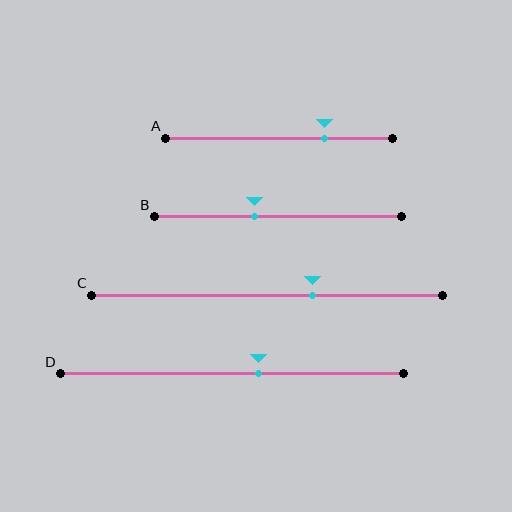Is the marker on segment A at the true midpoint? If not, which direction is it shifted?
No, the marker on segment A is shifted to the right by about 20% of the segment length.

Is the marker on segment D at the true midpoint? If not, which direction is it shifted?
No, the marker on segment D is shifted to the right by about 8% of the segment length.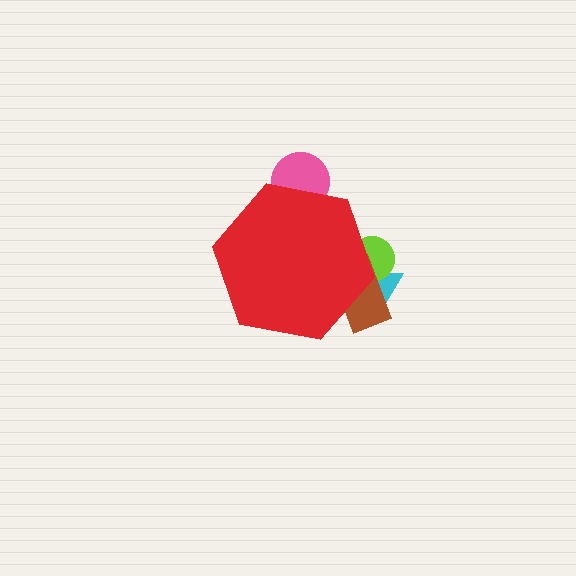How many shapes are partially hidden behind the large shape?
4 shapes are partially hidden.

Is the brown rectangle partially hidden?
Yes, the brown rectangle is partially hidden behind the red hexagon.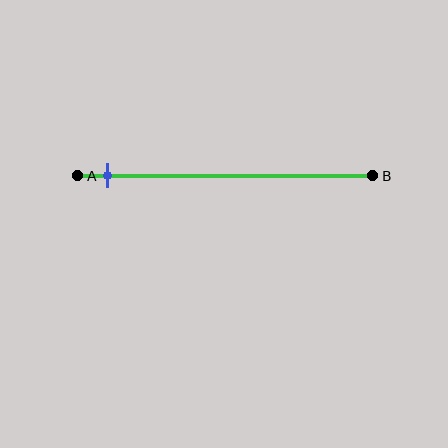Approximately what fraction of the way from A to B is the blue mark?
The blue mark is approximately 10% of the way from A to B.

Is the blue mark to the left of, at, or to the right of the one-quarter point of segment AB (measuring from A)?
The blue mark is to the left of the one-quarter point of segment AB.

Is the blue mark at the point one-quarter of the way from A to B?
No, the mark is at about 10% from A, not at the 25% one-quarter point.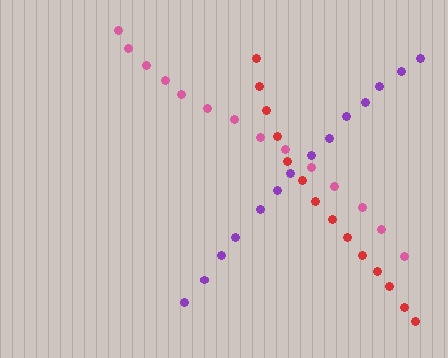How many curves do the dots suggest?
There are 3 distinct paths.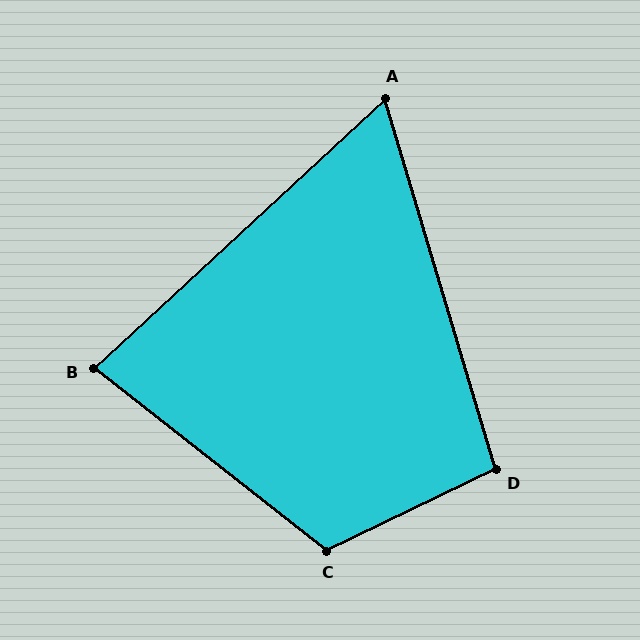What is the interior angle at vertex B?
Approximately 81 degrees (acute).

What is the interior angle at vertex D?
Approximately 99 degrees (obtuse).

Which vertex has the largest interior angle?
C, at approximately 116 degrees.